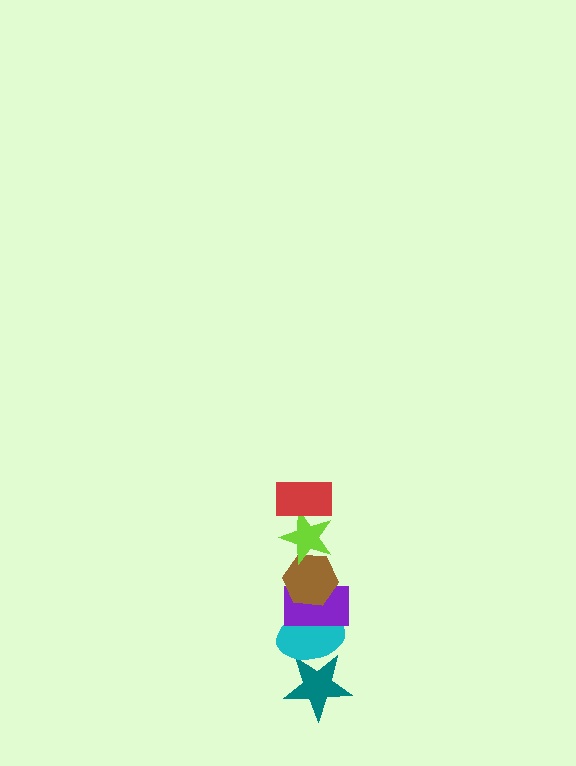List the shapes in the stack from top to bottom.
From top to bottom: the red rectangle, the lime star, the brown hexagon, the purple rectangle, the cyan ellipse, the teal star.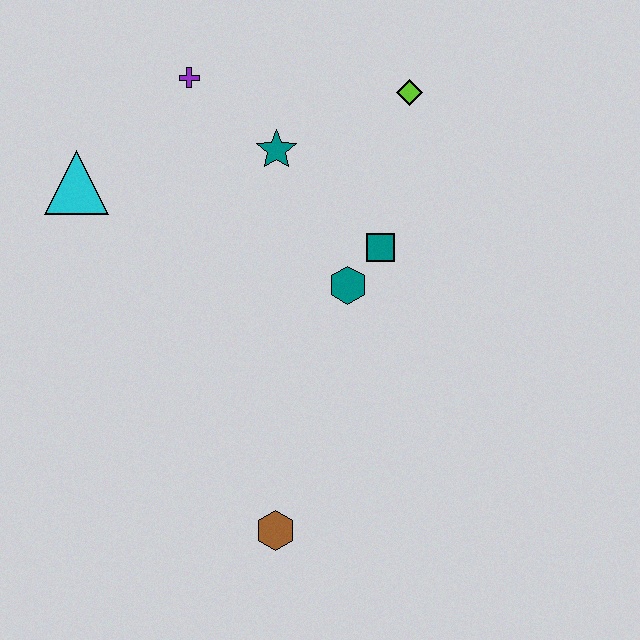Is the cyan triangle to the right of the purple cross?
No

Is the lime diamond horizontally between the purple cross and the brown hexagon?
No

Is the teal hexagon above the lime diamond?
No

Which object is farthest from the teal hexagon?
The cyan triangle is farthest from the teal hexagon.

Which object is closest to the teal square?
The teal hexagon is closest to the teal square.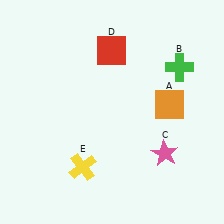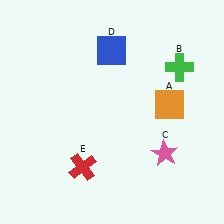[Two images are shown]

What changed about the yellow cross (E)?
In Image 1, E is yellow. In Image 2, it changed to red.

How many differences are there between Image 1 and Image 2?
There are 2 differences between the two images.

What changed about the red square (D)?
In Image 1, D is red. In Image 2, it changed to blue.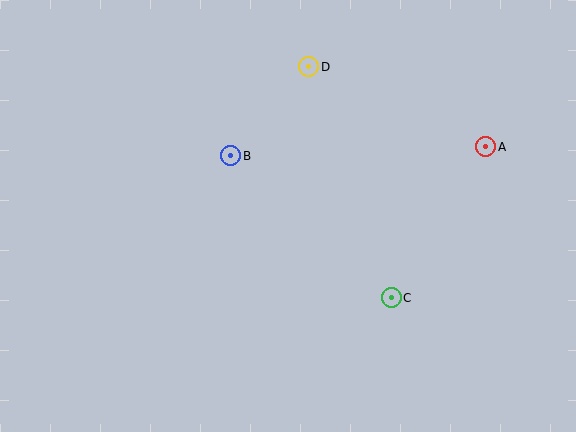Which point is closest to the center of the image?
Point B at (231, 156) is closest to the center.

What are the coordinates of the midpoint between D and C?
The midpoint between D and C is at (350, 182).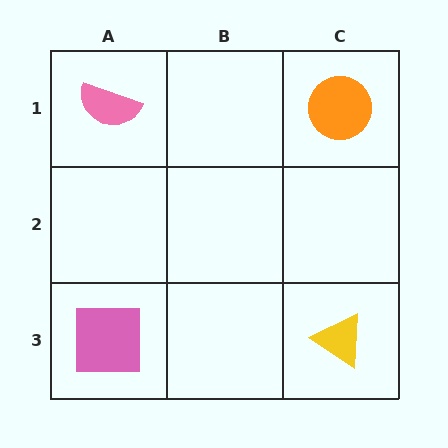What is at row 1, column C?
An orange circle.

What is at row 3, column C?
A yellow triangle.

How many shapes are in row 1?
2 shapes.